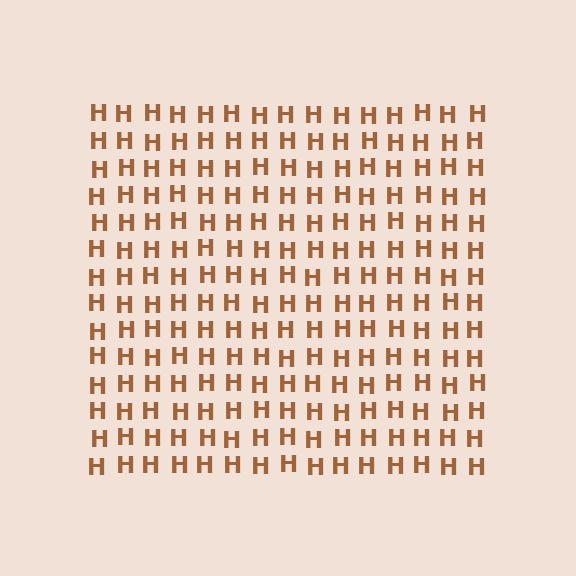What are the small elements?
The small elements are letter H's.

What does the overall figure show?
The overall figure shows a square.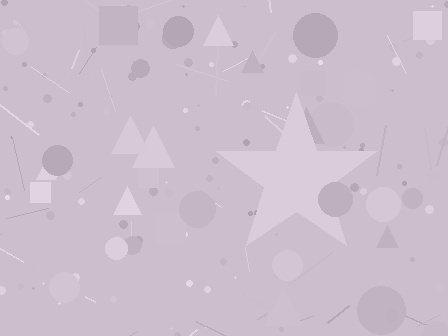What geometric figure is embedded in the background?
A star is embedded in the background.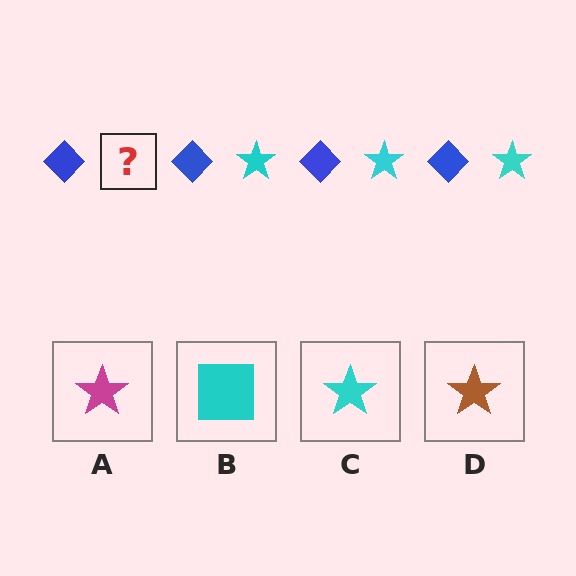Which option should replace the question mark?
Option C.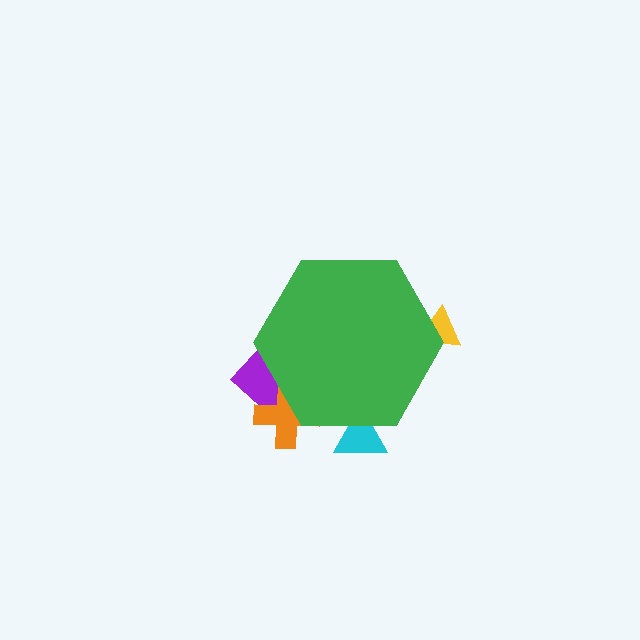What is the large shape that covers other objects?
A green hexagon.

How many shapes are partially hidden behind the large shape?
4 shapes are partially hidden.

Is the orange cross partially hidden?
Yes, the orange cross is partially hidden behind the green hexagon.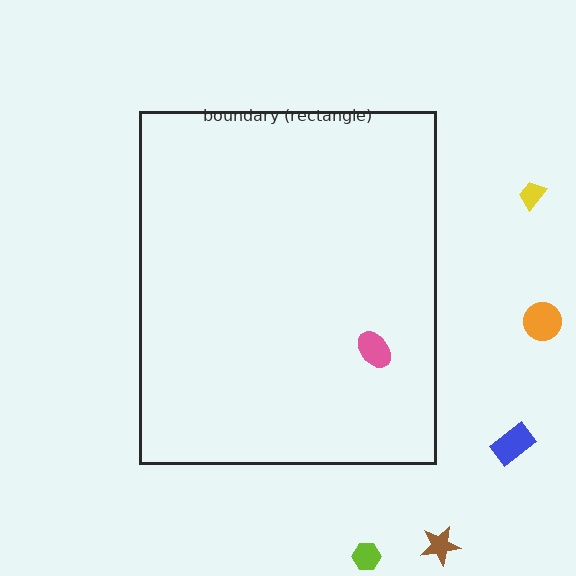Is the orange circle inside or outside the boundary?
Outside.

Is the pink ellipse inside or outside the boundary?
Inside.